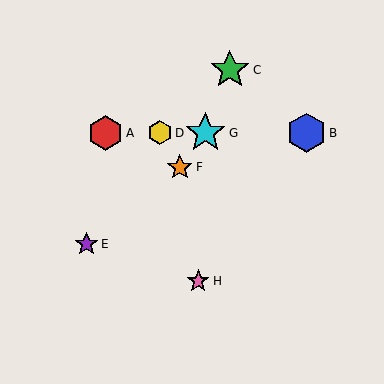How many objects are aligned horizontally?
4 objects (A, B, D, G) are aligned horizontally.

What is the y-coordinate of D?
Object D is at y≈133.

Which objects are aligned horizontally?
Objects A, B, D, G are aligned horizontally.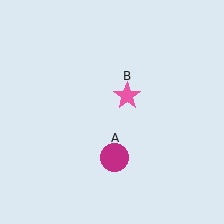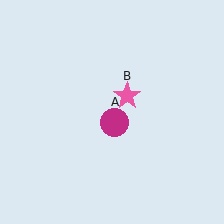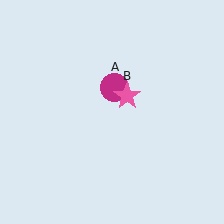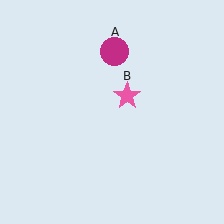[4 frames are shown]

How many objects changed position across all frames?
1 object changed position: magenta circle (object A).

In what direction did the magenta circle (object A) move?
The magenta circle (object A) moved up.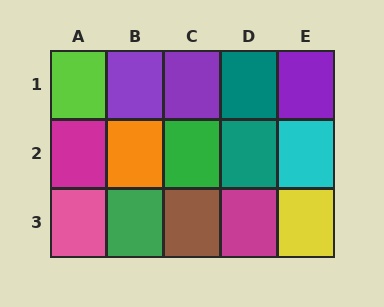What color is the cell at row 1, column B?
Purple.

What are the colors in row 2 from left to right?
Magenta, orange, green, teal, cyan.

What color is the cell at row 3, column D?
Magenta.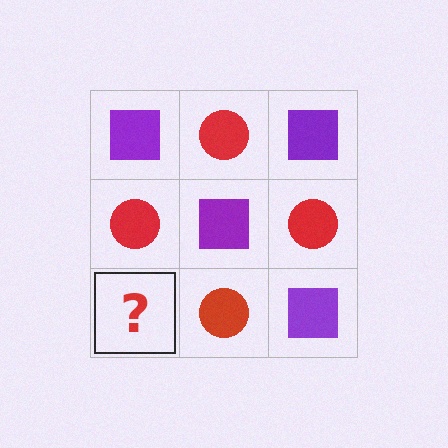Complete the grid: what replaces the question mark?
The question mark should be replaced with a purple square.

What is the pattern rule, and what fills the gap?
The rule is that it alternates purple square and red circle in a checkerboard pattern. The gap should be filled with a purple square.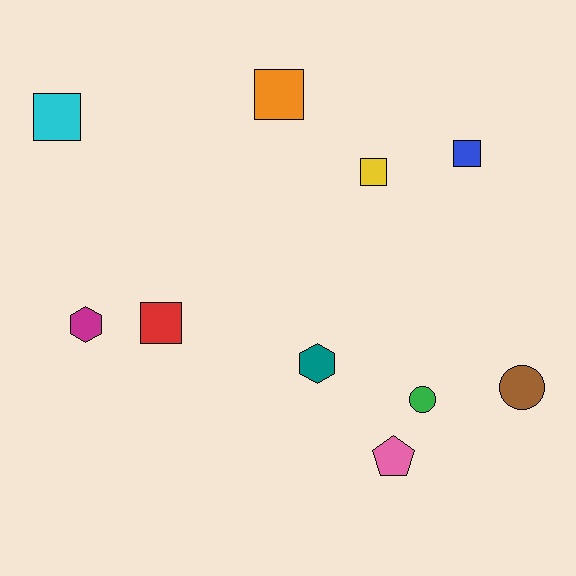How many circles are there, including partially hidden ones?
There are 2 circles.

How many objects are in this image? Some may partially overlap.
There are 10 objects.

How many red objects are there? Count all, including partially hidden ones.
There is 1 red object.